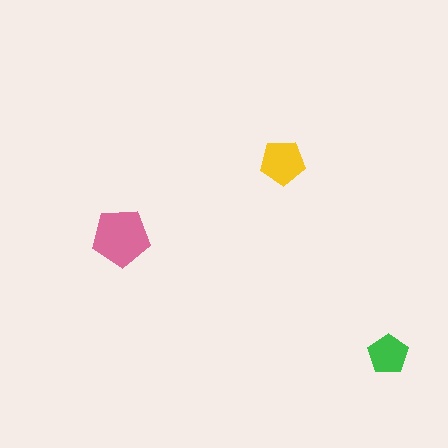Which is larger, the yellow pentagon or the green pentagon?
The yellow one.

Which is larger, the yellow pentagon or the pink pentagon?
The pink one.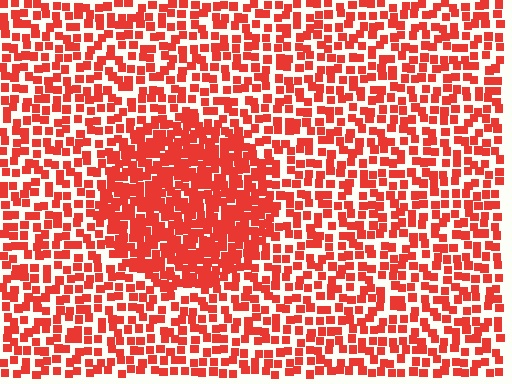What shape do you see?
I see a circle.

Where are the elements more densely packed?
The elements are more densely packed inside the circle boundary.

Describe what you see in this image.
The image contains small red elements arranged at two different densities. A circle-shaped region is visible where the elements are more densely packed than the surrounding area.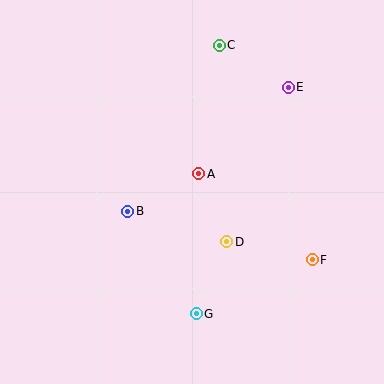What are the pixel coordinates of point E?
Point E is at (288, 87).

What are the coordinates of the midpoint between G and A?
The midpoint between G and A is at (197, 244).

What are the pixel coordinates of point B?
Point B is at (128, 211).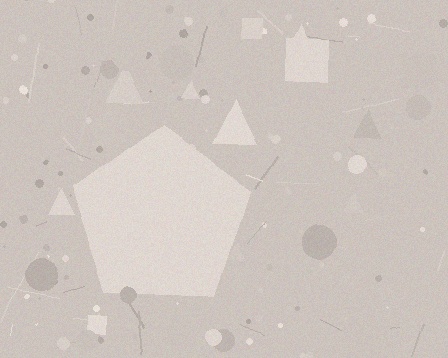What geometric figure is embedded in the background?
A pentagon is embedded in the background.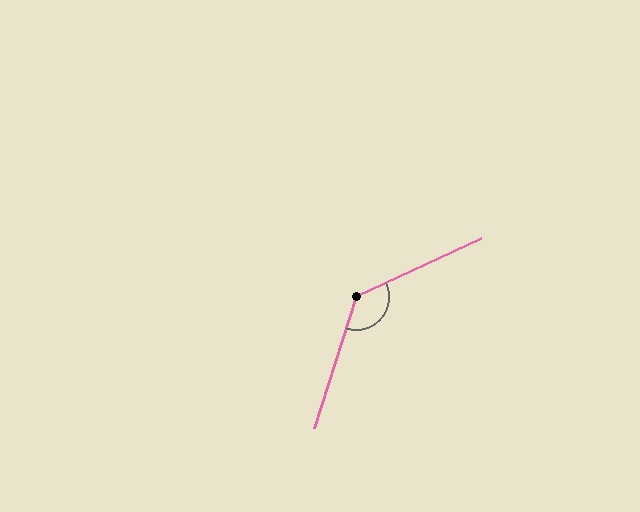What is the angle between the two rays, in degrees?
Approximately 133 degrees.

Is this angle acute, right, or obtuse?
It is obtuse.